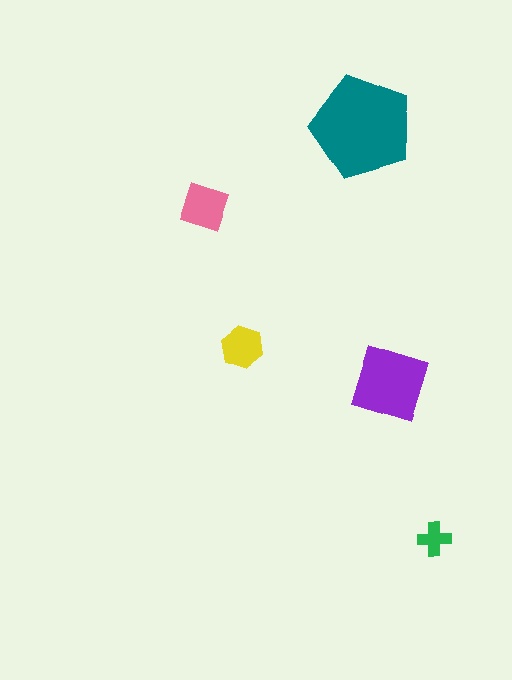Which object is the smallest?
The green cross.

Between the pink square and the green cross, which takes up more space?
The pink square.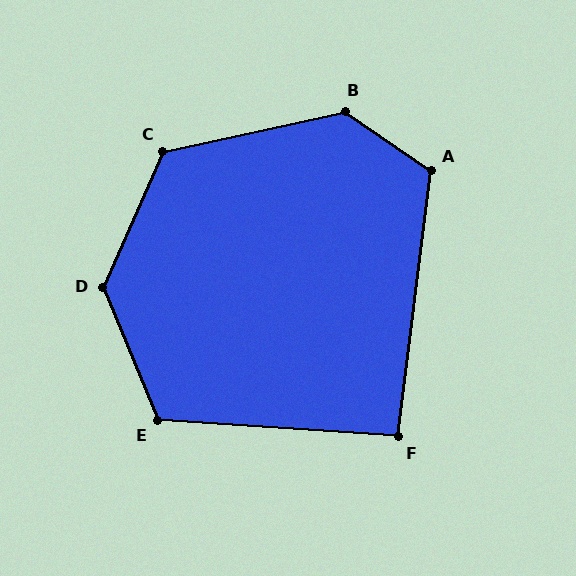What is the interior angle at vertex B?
Approximately 133 degrees (obtuse).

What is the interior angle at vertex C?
Approximately 126 degrees (obtuse).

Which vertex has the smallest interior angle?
F, at approximately 93 degrees.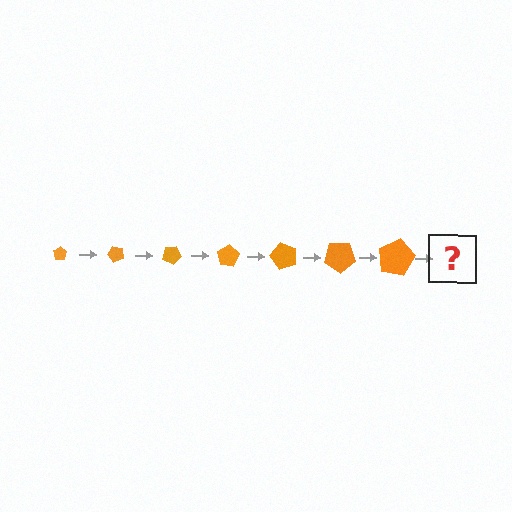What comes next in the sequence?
The next element should be a pentagon, larger than the previous one and rotated 350 degrees from the start.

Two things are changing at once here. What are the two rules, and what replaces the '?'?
The two rules are that the pentagon grows larger each step and it rotates 50 degrees each step. The '?' should be a pentagon, larger than the previous one and rotated 350 degrees from the start.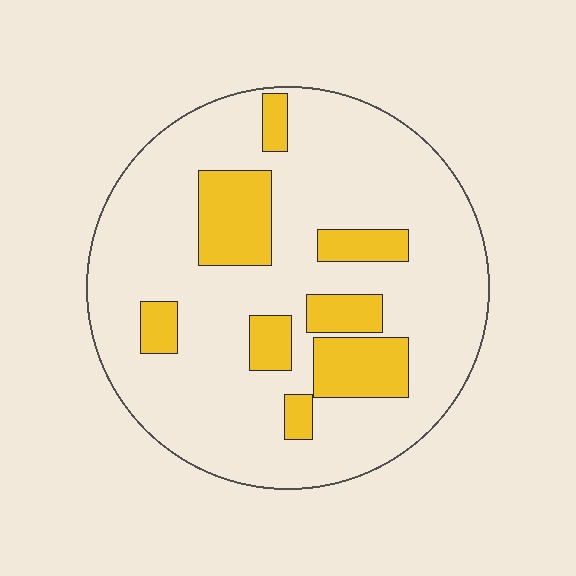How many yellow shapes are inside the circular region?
8.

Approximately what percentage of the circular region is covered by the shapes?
Approximately 20%.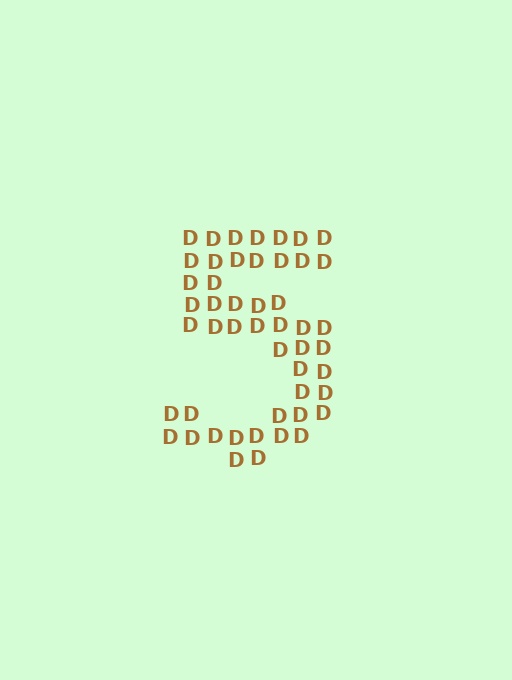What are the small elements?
The small elements are letter D's.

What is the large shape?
The large shape is the digit 5.